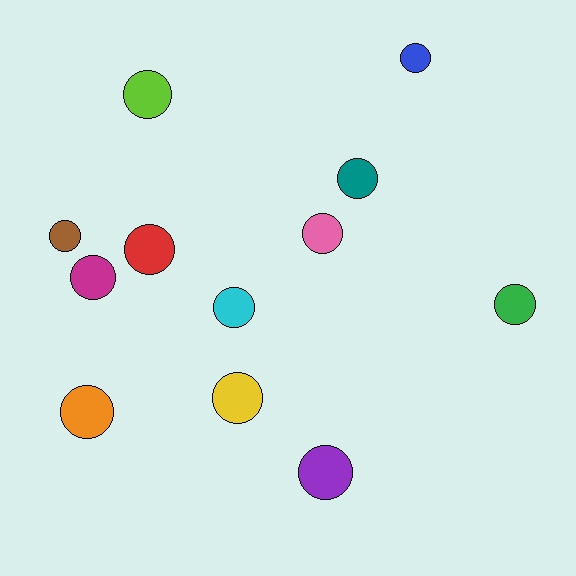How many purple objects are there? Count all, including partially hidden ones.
There is 1 purple object.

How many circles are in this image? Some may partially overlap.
There are 12 circles.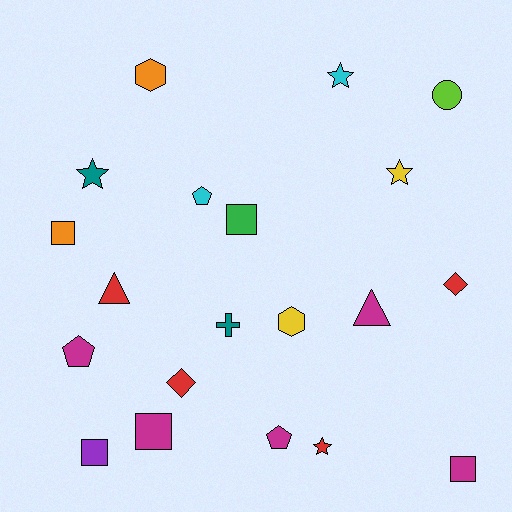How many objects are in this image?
There are 20 objects.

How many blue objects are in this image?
There are no blue objects.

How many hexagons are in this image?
There are 2 hexagons.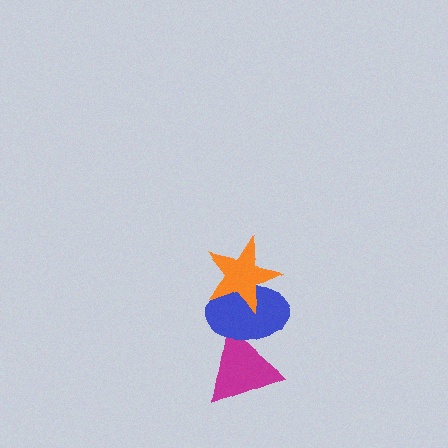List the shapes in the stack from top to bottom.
From top to bottom: the orange star, the blue ellipse, the magenta triangle.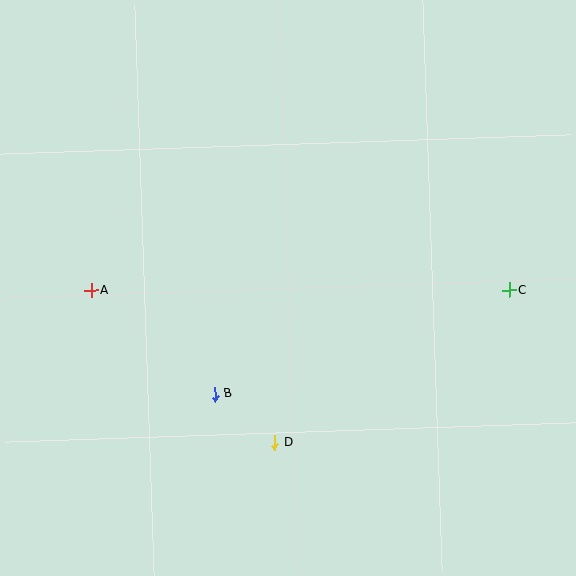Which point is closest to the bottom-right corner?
Point C is closest to the bottom-right corner.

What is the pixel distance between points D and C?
The distance between D and C is 280 pixels.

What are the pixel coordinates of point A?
Point A is at (91, 290).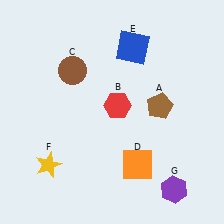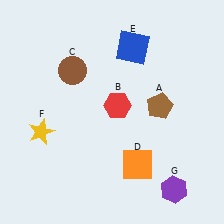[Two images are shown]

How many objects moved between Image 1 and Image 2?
1 object moved between the two images.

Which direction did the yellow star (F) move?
The yellow star (F) moved up.